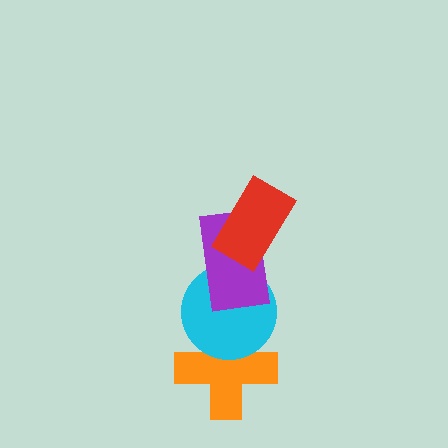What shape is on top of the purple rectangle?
The red rectangle is on top of the purple rectangle.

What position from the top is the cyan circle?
The cyan circle is 3rd from the top.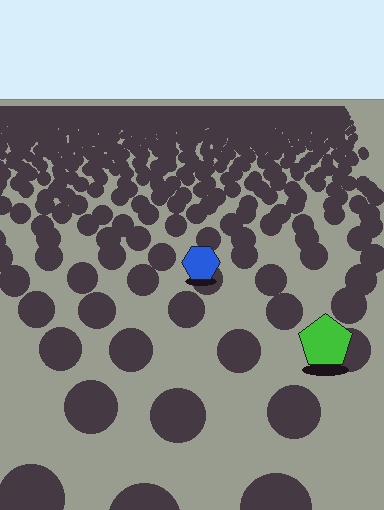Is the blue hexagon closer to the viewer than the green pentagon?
No. The green pentagon is closer — you can tell from the texture gradient: the ground texture is coarser near it.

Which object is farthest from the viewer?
The blue hexagon is farthest from the viewer. It appears smaller and the ground texture around it is denser.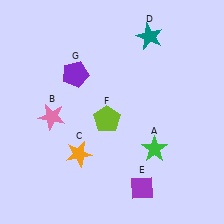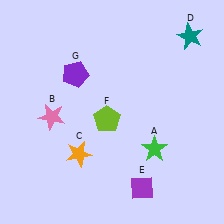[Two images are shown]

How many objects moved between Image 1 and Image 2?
1 object moved between the two images.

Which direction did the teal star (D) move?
The teal star (D) moved right.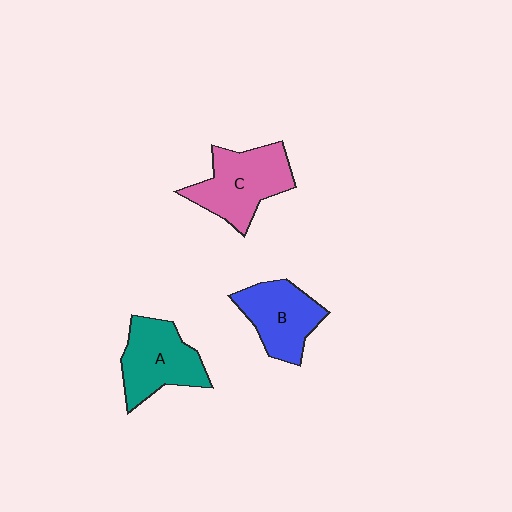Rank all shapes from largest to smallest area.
From largest to smallest: C (pink), A (teal), B (blue).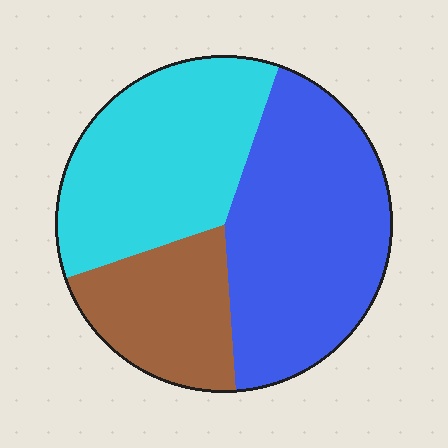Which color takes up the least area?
Brown, at roughly 20%.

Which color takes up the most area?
Blue, at roughly 45%.